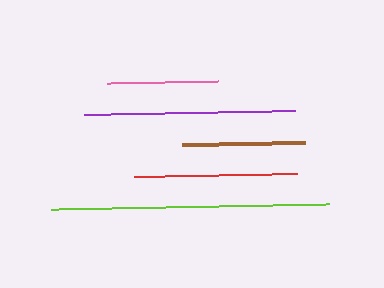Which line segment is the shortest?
The pink line is the shortest at approximately 112 pixels.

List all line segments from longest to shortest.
From longest to shortest: lime, purple, red, brown, pink.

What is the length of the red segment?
The red segment is approximately 163 pixels long.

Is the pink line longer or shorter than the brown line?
The brown line is longer than the pink line.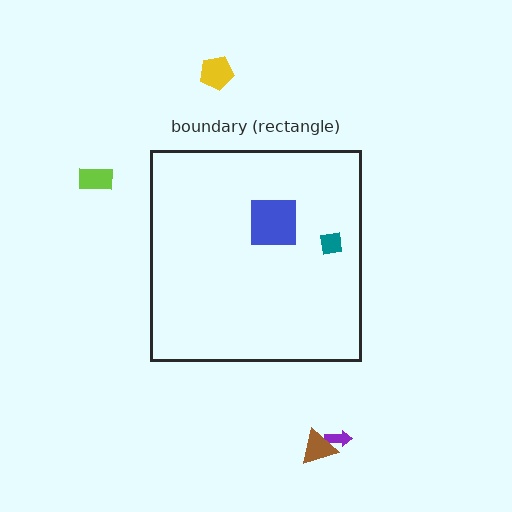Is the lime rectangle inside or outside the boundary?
Outside.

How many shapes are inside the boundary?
2 inside, 4 outside.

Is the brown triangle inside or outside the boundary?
Outside.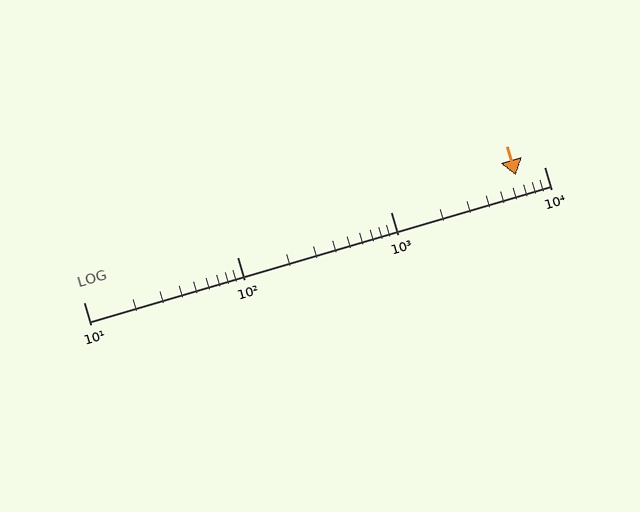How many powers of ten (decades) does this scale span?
The scale spans 3 decades, from 10 to 10000.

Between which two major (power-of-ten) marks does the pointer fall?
The pointer is between 1000 and 10000.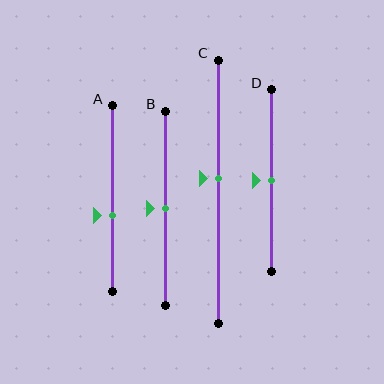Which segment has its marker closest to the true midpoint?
Segment B has its marker closest to the true midpoint.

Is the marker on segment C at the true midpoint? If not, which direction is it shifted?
No, the marker on segment C is shifted upward by about 5% of the segment length.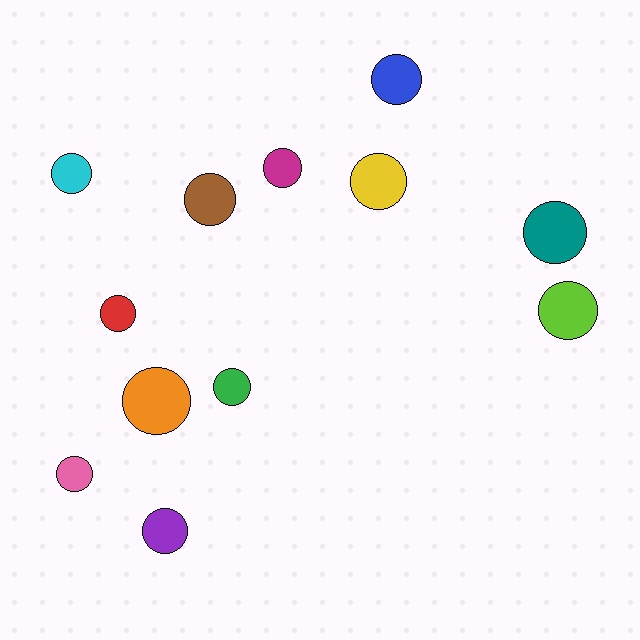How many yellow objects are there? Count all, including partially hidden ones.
There is 1 yellow object.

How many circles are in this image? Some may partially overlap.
There are 12 circles.